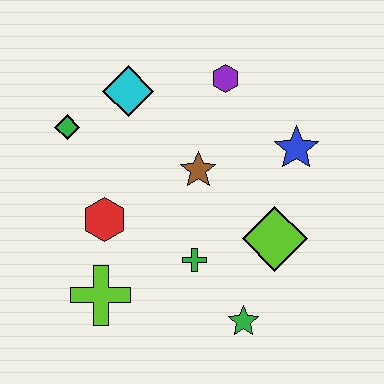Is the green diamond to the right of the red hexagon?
No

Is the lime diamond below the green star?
No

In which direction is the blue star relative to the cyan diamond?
The blue star is to the right of the cyan diamond.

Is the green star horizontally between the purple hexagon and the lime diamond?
Yes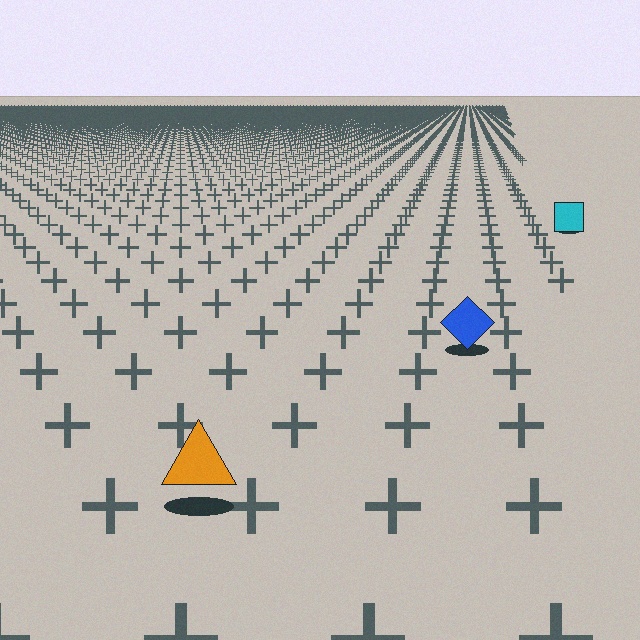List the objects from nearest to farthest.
From nearest to farthest: the orange triangle, the blue diamond, the cyan square.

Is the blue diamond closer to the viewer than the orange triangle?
No. The orange triangle is closer — you can tell from the texture gradient: the ground texture is coarser near it.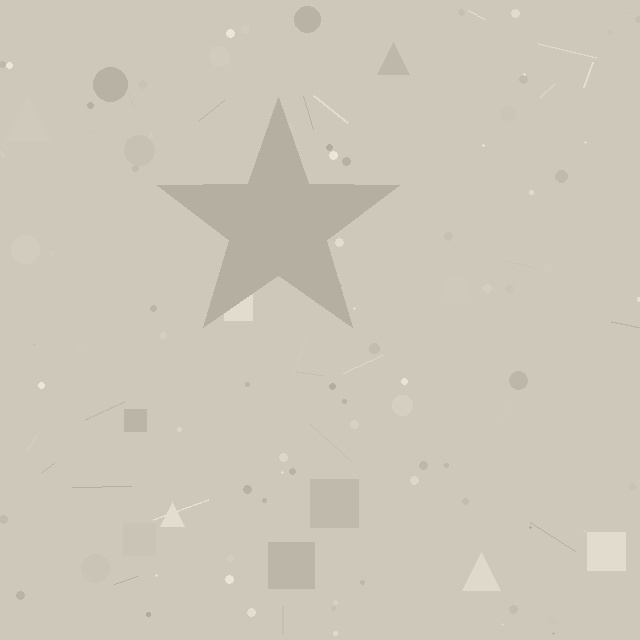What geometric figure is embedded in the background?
A star is embedded in the background.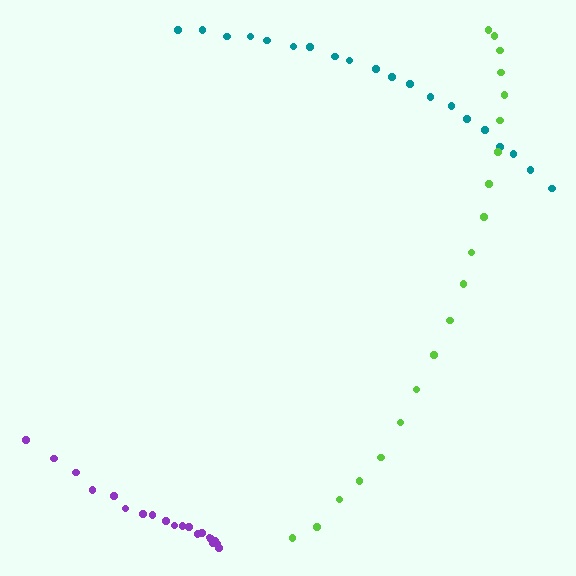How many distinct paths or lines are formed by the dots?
There are 3 distinct paths.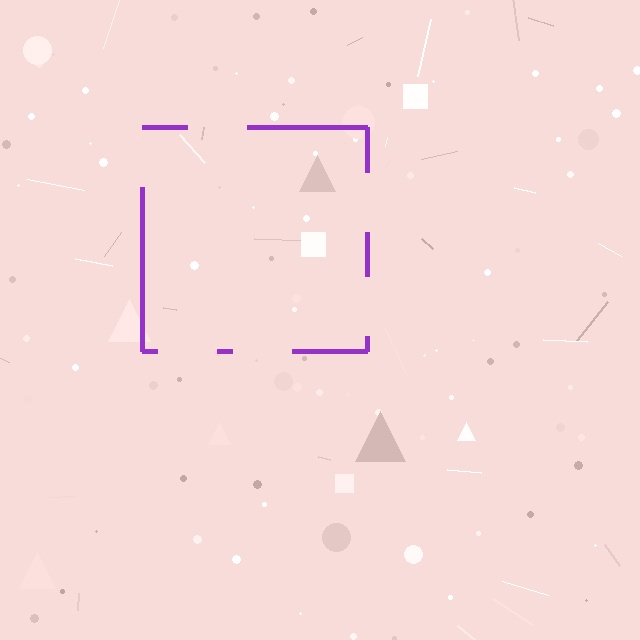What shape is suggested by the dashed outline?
The dashed outline suggests a square.